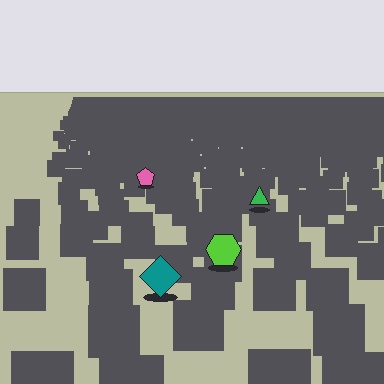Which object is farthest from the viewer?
The pink pentagon is farthest from the viewer. It appears smaller and the ground texture around it is denser.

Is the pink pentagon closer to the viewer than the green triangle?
No. The green triangle is closer — you can tell from the texture gradient: the ground texture is coarser near it.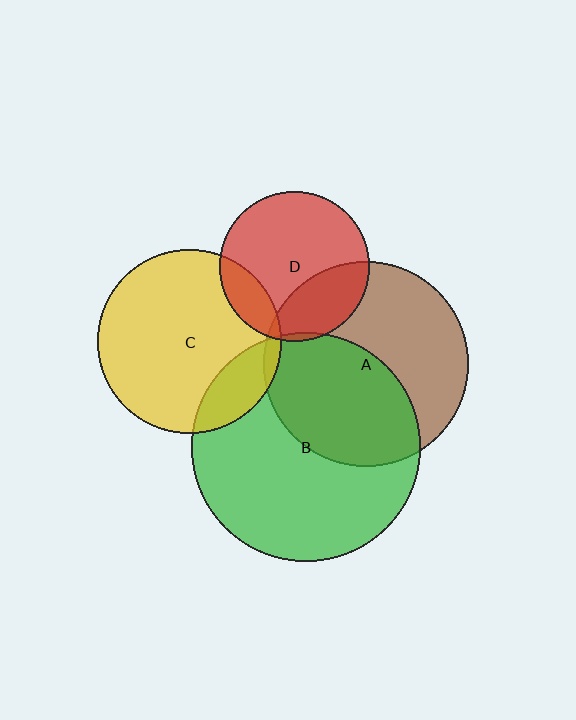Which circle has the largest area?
Circle B (green).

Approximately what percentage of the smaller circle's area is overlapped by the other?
Approximately 50%.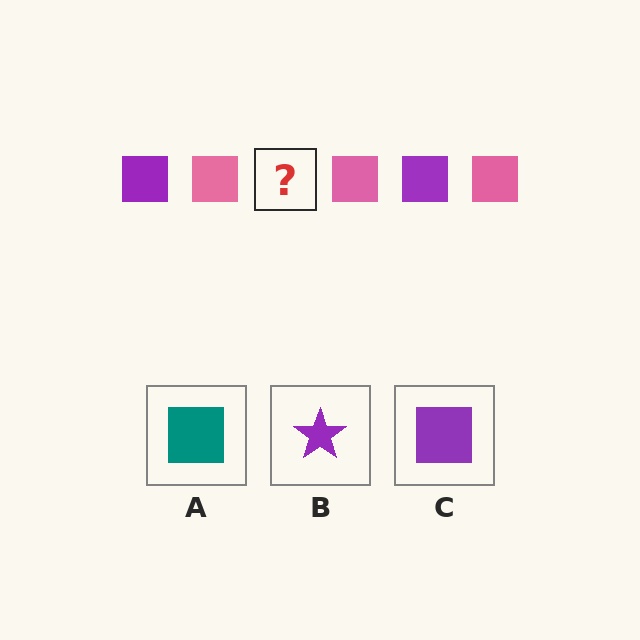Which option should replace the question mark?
Option C.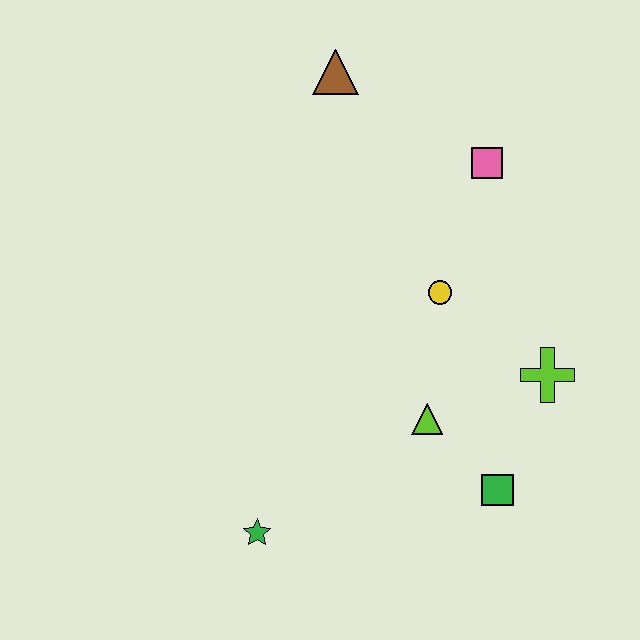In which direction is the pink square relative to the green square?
The pink square is above the green square.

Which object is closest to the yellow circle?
The lime triangle is closest to the yellow circle.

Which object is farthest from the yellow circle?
The green star is farthest from the yellow circle.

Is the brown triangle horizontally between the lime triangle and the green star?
Yes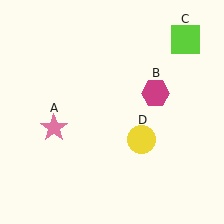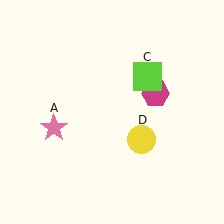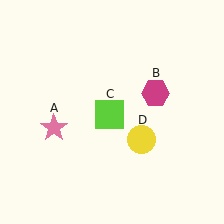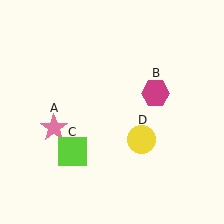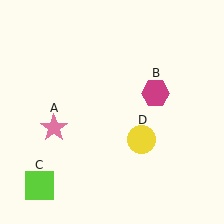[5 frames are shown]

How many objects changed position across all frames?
1 object changed position: lime square (object C).